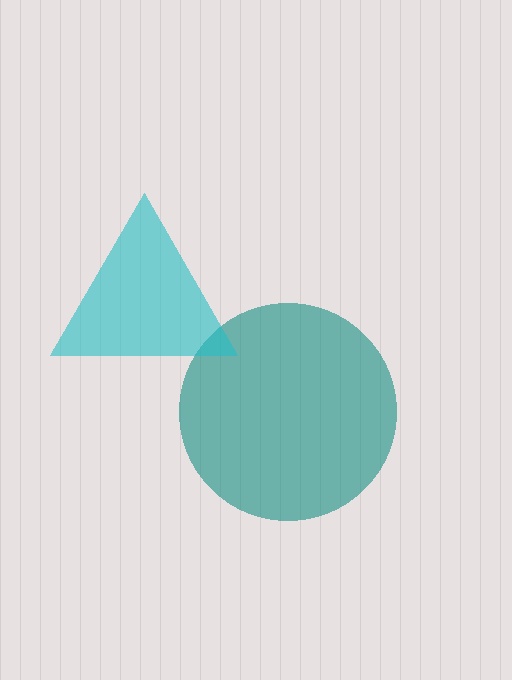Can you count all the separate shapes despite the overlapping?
Yes, there are 2 separate shapes.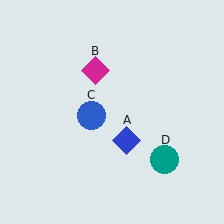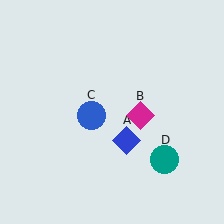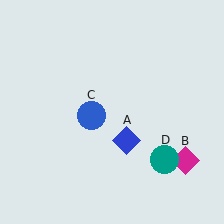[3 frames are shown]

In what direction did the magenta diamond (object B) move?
The magenta diamond (object B) moved down and to the right.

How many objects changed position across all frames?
1 object changed position: magenta diamond (object B).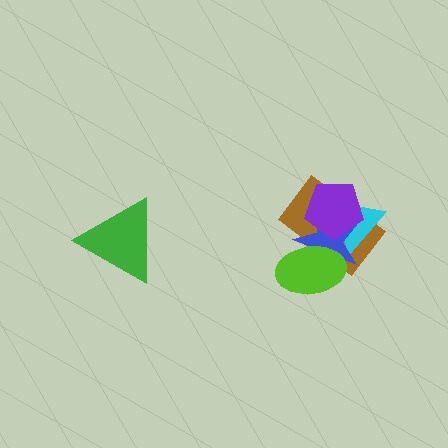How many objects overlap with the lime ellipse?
2 objects overlap with the lime ellipse.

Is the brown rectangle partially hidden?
Yes, it is partially covered by another shape.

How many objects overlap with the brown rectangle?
4 objects overlap with the brown rectangle.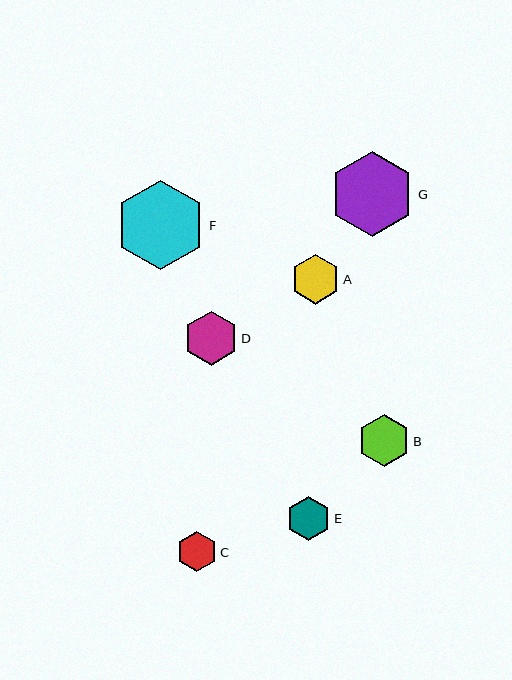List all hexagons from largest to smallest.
From largest to smallest: F, G, D, B, A, E, C.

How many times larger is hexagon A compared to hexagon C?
Hexagon A is approximately 1.2 times the size of hexagon C.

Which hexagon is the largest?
Hexagon F is the largest with a size of approximately 90 pixels.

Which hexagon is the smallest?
Hexagon C is the smallest with a size of approximately 40 pixels.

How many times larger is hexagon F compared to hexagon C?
Hexagon F is approximately 2.2 times the size of hexagon C.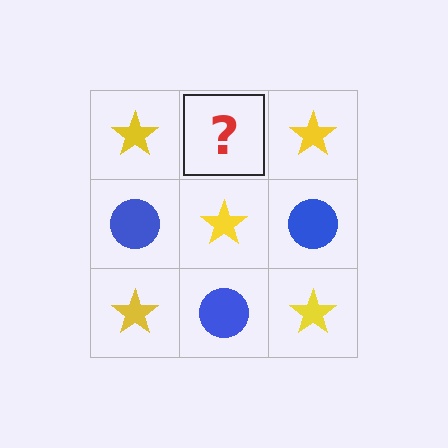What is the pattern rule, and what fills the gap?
The rule is that it alternates yellow star and blue circle in a checkerboard pattern. The gap should be filled with a blue circle.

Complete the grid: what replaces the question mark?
The question mark should be replaced with a blue circle.